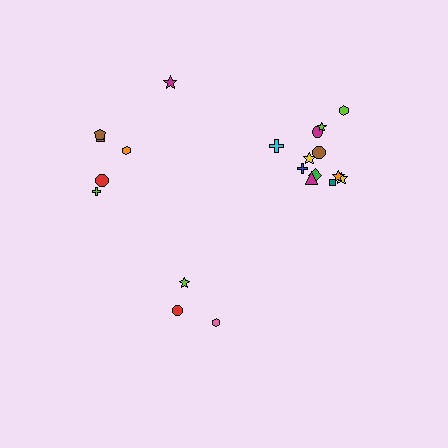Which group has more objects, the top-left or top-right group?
The top-right group.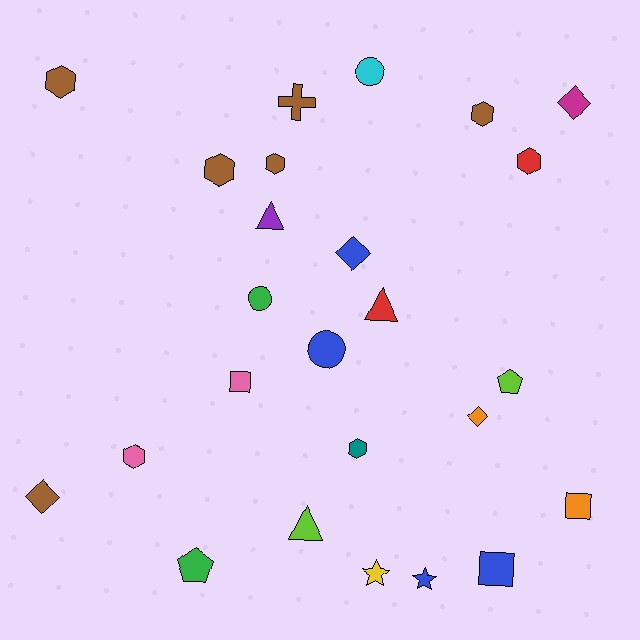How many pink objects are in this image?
There are 2 pink objects.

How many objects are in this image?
There are 25 objects.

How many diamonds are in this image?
There are 4 diamonds.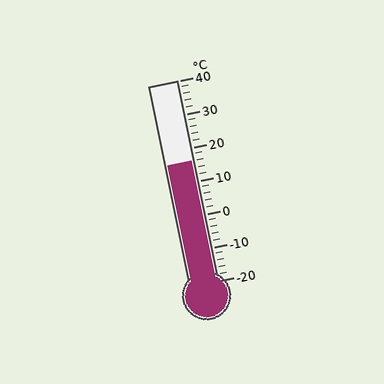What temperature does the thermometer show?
The thermometer shows approximately 16°C.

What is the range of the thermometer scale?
The thermometer scale ranges from -20°C to 40°C.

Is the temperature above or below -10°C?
The temperature is above -10°C.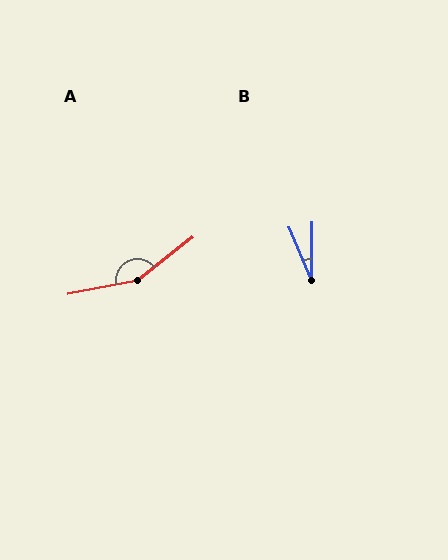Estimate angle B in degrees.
Approximately 23 degrees.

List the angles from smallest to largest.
B (23°), A (154°).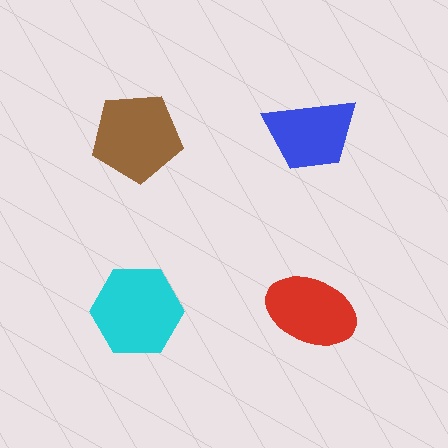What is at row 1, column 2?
A blue trapezoid.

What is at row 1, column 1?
A brown pentagon.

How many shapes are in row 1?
2 shapes.